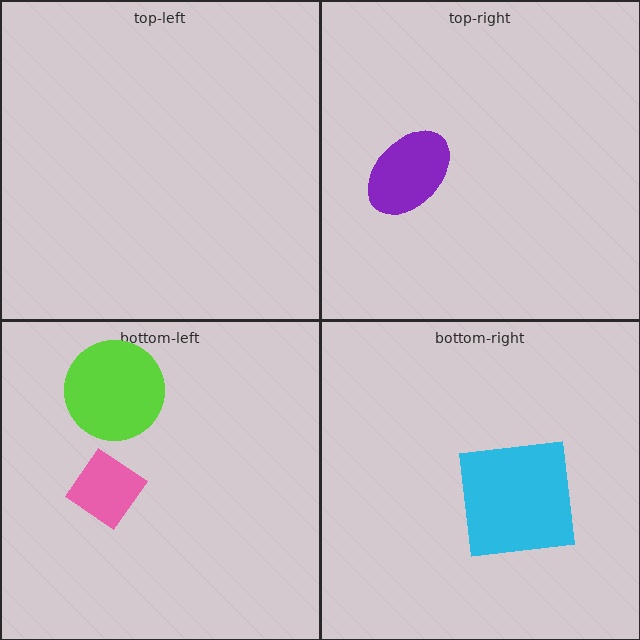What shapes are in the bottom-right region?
The cyan square.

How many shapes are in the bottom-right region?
1.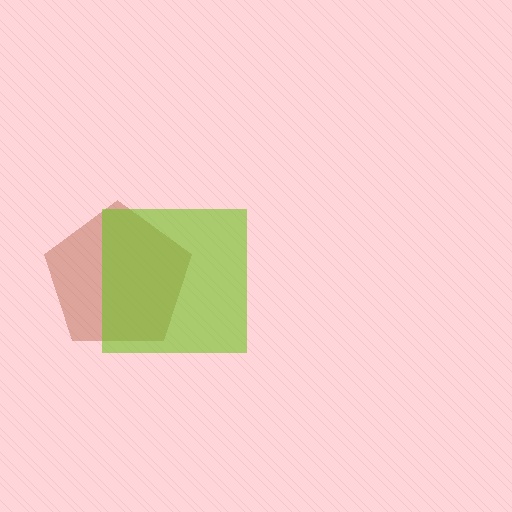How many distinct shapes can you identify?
There are 2 distinct shapes: a brown pentagon, a lime square.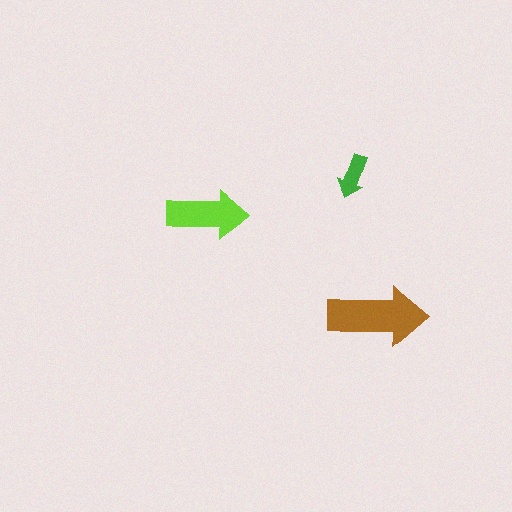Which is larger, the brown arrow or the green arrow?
The brown one.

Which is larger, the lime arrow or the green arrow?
The lime one.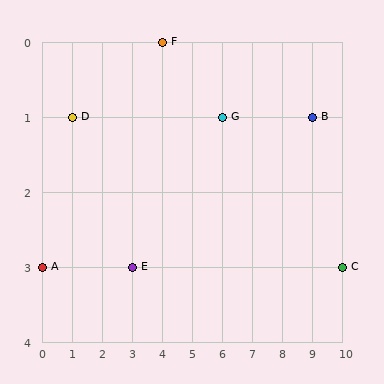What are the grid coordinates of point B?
Point B is at grid coordinates (9, 1).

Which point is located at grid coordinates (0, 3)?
Point A is at (0, 3).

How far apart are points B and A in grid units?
Points B and A are 9 columns and 2 rows apart (about 9.2 grid units diagonally).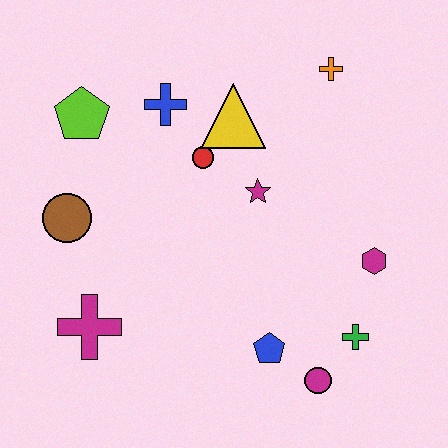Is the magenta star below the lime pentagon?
Yes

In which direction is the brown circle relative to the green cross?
The brown circle is to the left of the green cross.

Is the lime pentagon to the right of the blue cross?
No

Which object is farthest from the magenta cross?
The orange cross is farthest from the magenta cross.